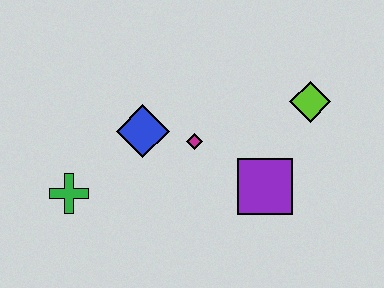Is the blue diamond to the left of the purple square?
Yes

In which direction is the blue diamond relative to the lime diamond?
The blue diamond is to the left of the lime diamond.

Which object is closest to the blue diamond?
The magenta diamond is closest to the blue diamond.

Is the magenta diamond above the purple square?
Yes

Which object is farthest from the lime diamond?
The green cross is farthest from the lime diamond.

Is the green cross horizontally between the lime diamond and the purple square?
No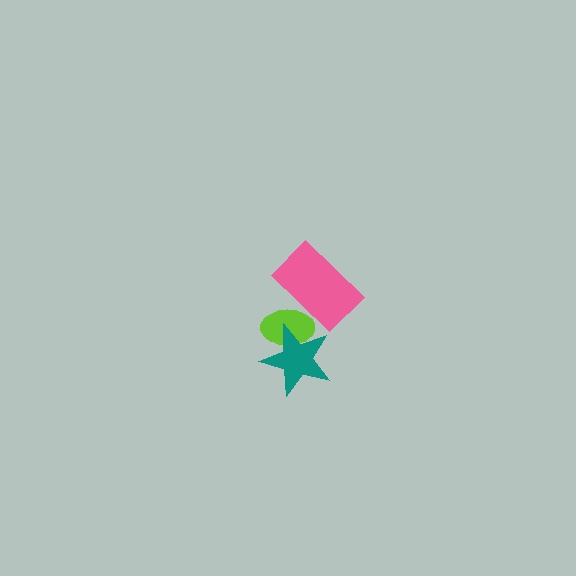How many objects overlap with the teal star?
1 object overlaps with the teal star.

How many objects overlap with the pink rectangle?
1 object overlaps with the pink rectangle.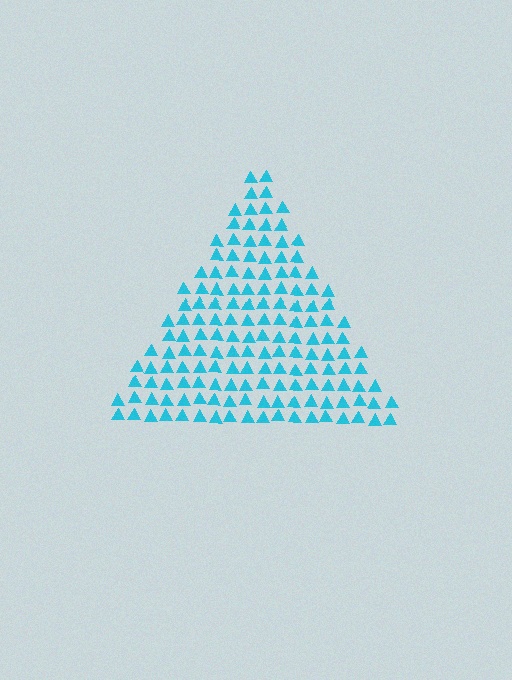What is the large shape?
The large shape is a triangle.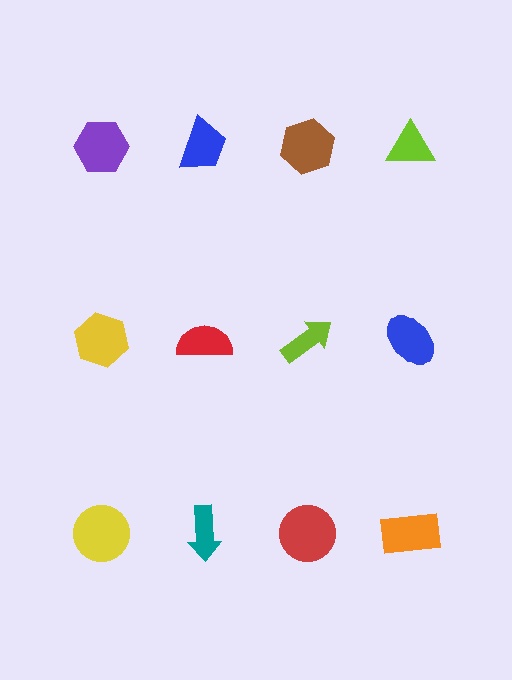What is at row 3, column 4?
An orange rectangle.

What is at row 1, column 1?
A purple hexagon.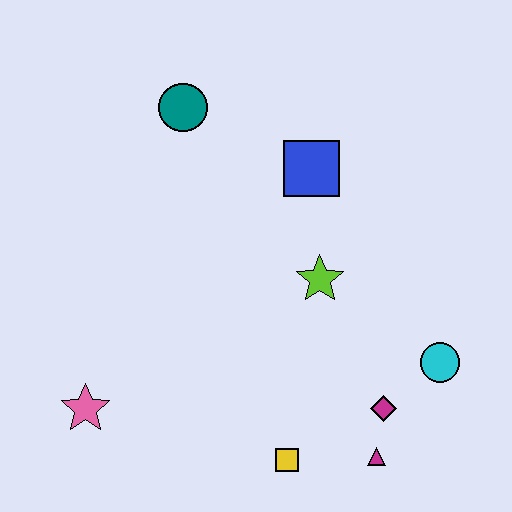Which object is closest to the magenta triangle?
The magenta diamond is closest to the magenta triangle.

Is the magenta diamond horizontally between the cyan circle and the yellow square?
Yes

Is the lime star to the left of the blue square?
No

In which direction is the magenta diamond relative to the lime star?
The magenta diamond is below the lime star.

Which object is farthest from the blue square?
The pink star is farthest from the blue square.